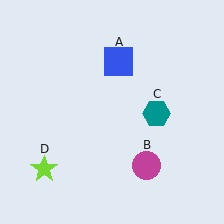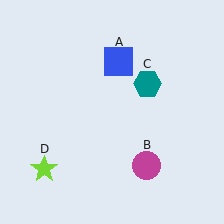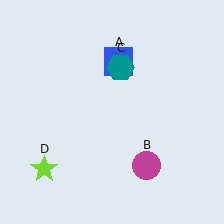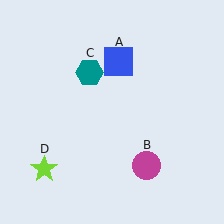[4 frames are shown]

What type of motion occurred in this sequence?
The teal hexagon (object C) rotated counterclockwise around the center of the scene.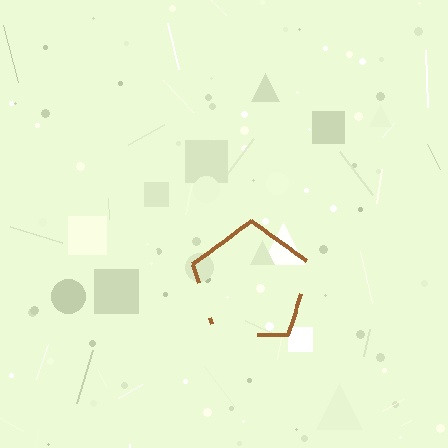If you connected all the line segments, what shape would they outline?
They would outline a pentagon.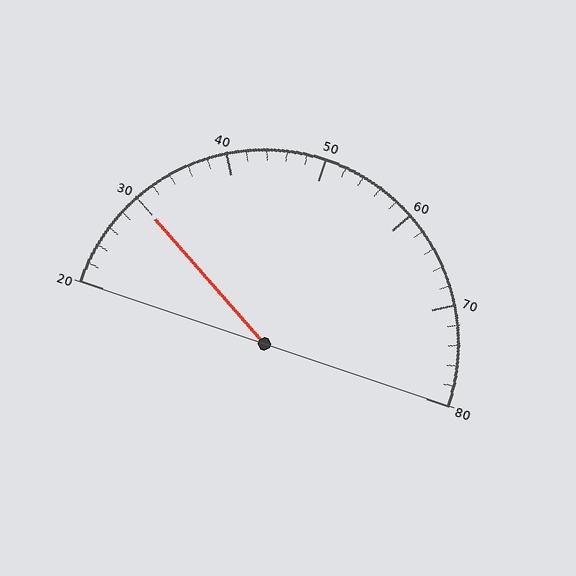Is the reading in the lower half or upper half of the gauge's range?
The reading is in the lower half of the range (20 to 80).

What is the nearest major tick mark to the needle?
The nearest major tick mark is 30.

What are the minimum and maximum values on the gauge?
The gauge ranges from 20 to 80.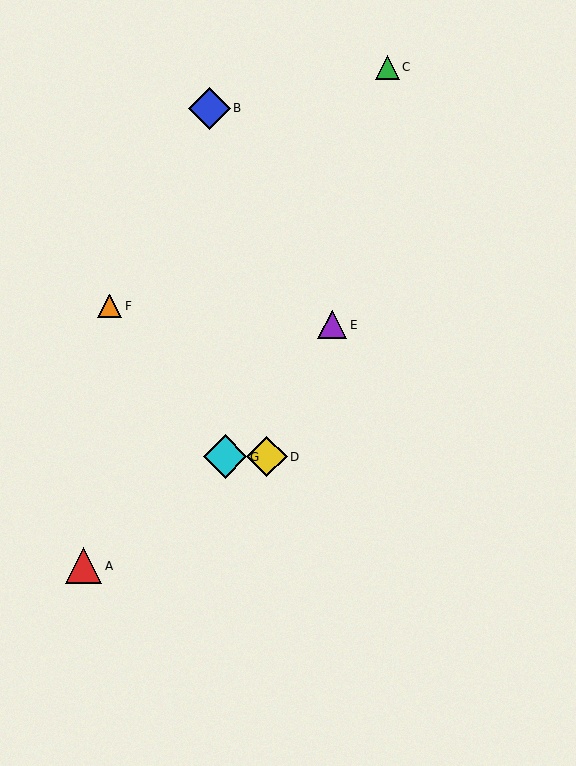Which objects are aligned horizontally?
Objects D, G are aligned horizontally.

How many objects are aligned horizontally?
2 objects (D, G) are aligned horizontally.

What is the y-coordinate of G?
Object G is at y≈457.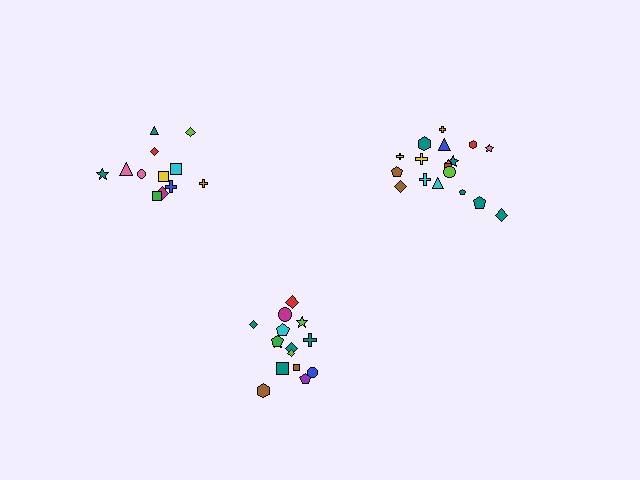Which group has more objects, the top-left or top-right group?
The top-right group.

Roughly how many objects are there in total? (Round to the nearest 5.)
Roughly 45 objects in total.